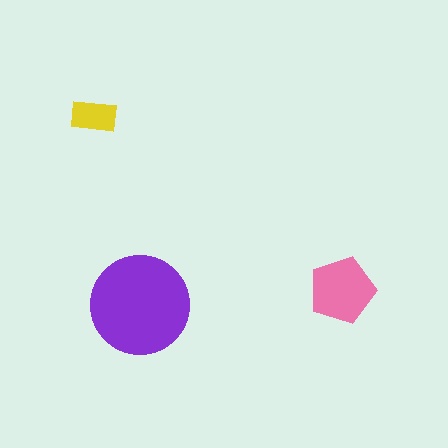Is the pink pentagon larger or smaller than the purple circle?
Smaller.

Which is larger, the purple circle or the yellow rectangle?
The purple circle.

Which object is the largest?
The purple circle.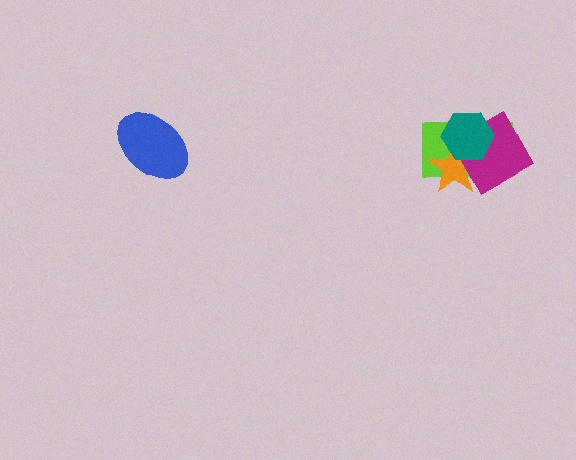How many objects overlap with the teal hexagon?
3 objects overlap with the teal hexagon.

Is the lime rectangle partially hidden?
Yes, it is partially covered by another shape.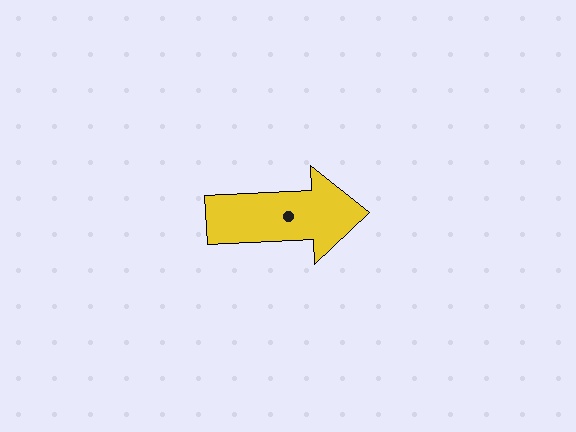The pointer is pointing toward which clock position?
Roughly 3 o'clock.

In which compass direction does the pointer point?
East.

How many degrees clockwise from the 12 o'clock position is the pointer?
Approximately 87 degrees.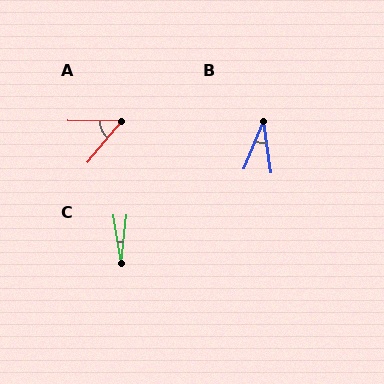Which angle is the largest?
A, at approximately 51 degrees.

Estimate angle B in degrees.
Approximately 30 degrees.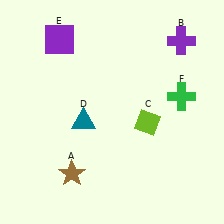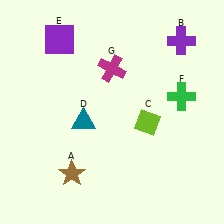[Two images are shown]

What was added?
A magenta cross (G) was added in Image 2.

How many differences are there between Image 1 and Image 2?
There is 1 difference between the two images.